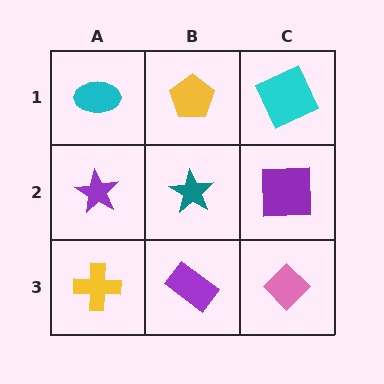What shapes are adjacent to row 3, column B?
A teal star (row 2, column B), a yellow cross (row 3, column A), a pink diamond (row 3, column C).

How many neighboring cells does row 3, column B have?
3.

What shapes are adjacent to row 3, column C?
A purple square (row 2, column C), a purple rectangle (row 3, column B).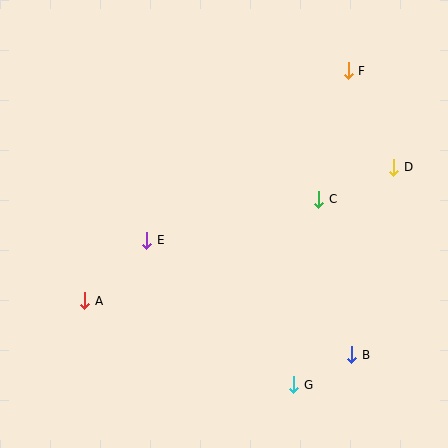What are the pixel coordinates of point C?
Point C is at (319, 199).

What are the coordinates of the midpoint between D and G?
The midpoint between D and G is at (344, 276).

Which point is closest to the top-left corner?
Point E is closest to the top-left corner.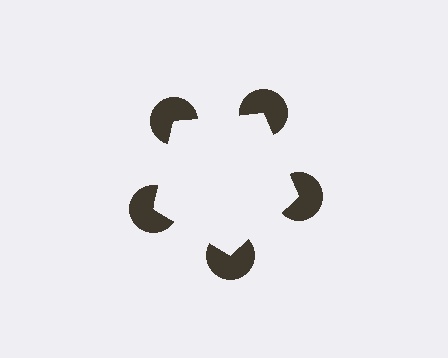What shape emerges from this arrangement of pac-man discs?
An illusory pentagon — its edges are inferred from the aligned wedge cuts in the pac-man discs, not physically drawn.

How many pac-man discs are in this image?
There are 5 — one at each vertex of the illusory pentagon.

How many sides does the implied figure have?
5 sides.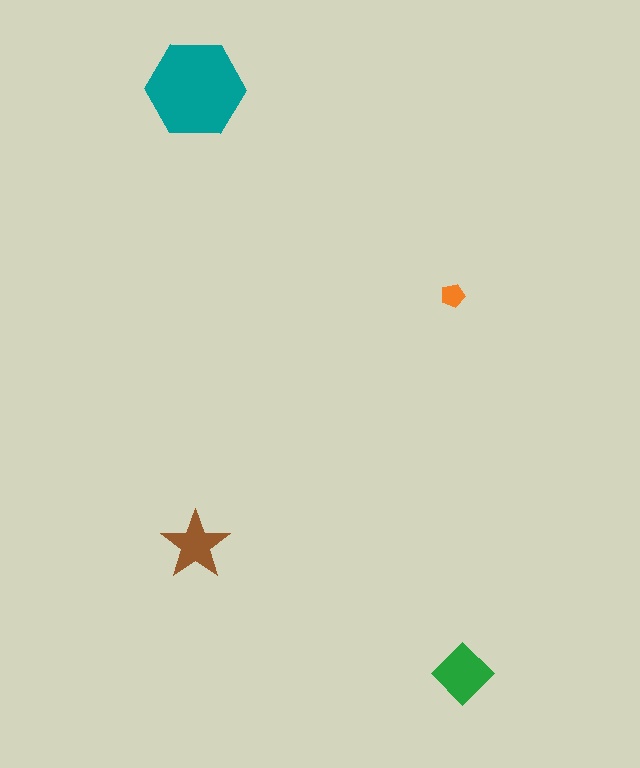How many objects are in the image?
There are 4 objects in the image.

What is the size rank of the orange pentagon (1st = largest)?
4th.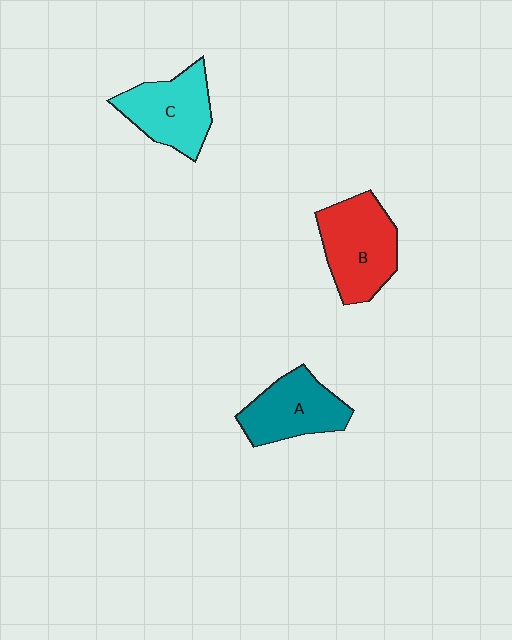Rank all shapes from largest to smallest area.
From largest to smallest: B (red), C (cyan), A (teal).